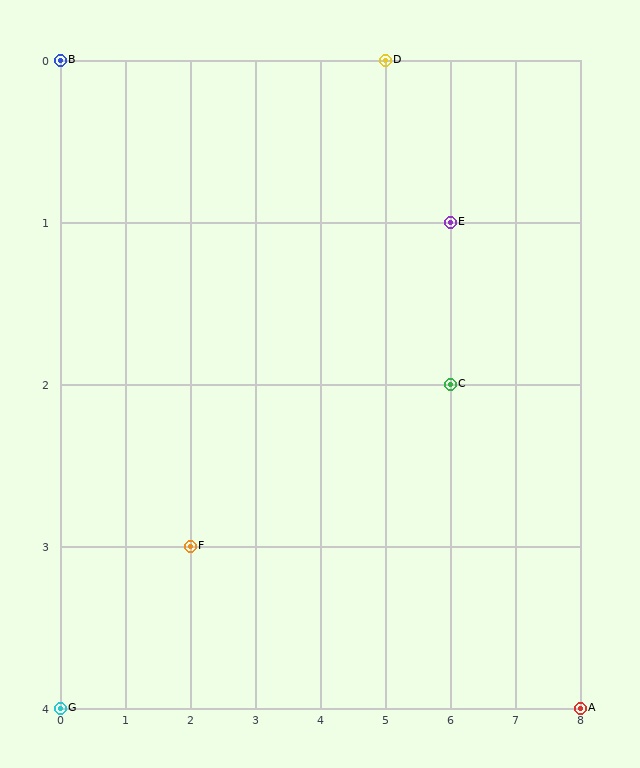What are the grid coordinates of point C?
Point C is at grid coordinates (6, 2).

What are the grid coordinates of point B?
Point B is at grid coordinates (0, 0).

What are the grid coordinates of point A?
Point A is at grid coordinates (8, 4).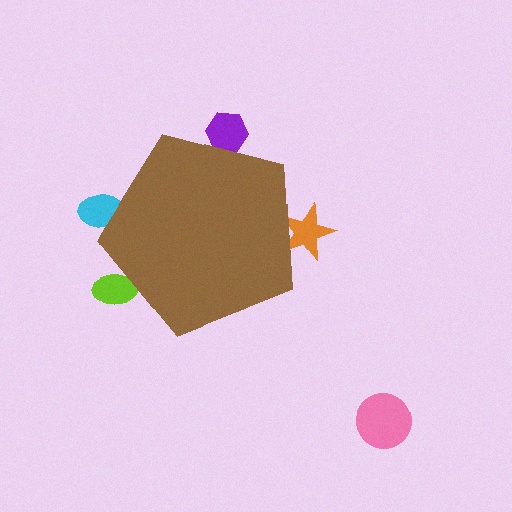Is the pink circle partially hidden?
No, the pink circle is fully visible.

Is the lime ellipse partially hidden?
Yes, the lime ellipse is partially hidden behind the brown pentagon.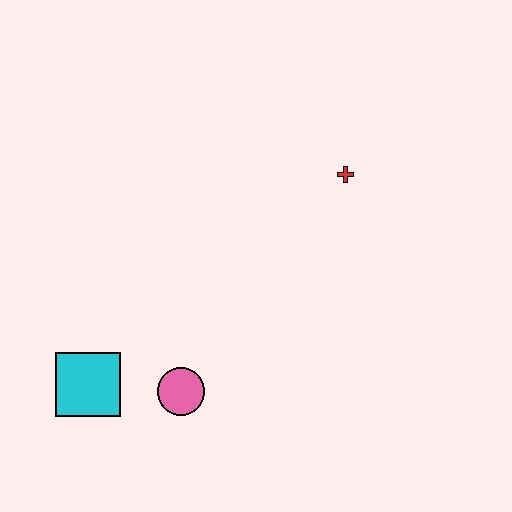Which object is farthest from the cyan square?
The red cross is farthest from the cyan square.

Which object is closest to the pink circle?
The cyan square is closest to the pink circle.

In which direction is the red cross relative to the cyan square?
The red cross is to the right of the cyan square.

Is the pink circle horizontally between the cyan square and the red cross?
Yes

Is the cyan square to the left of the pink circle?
Yes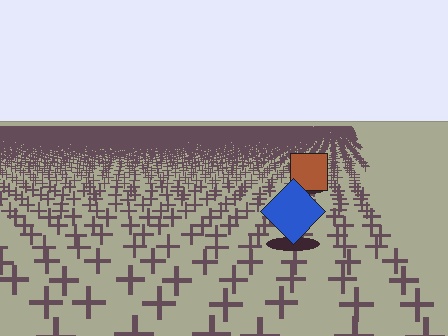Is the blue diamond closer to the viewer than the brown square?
Yes. The blue diamond is closer — you can tell from the texture gradient: the ground texture is coarser near it.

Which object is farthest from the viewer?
The brown square is farthest from the viewer. It appears smaller and the ground texture around it is denser.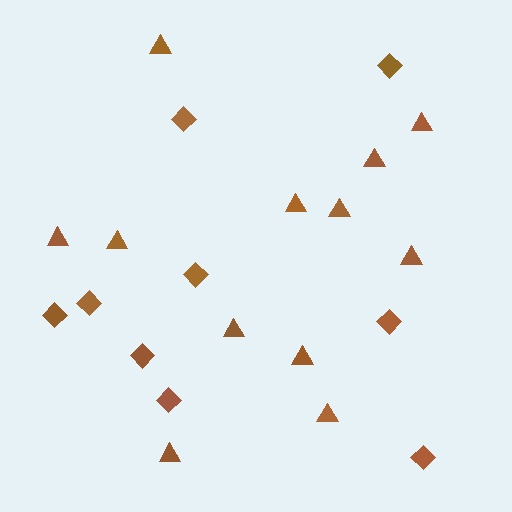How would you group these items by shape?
There are 2 groups: one group of triangles (12) and one group of diamonds (9).